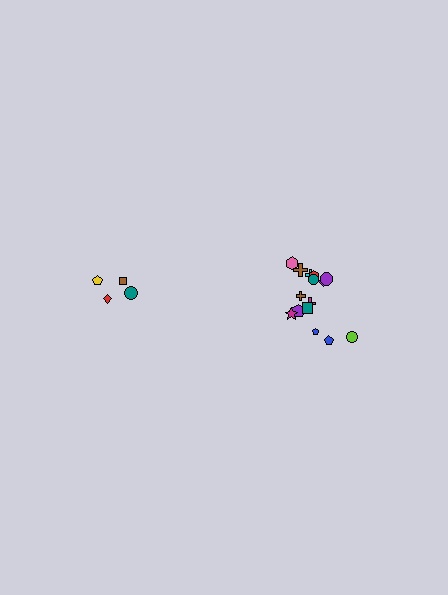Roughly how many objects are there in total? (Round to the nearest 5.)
Roughly 20 objects in total.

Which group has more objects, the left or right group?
The right group.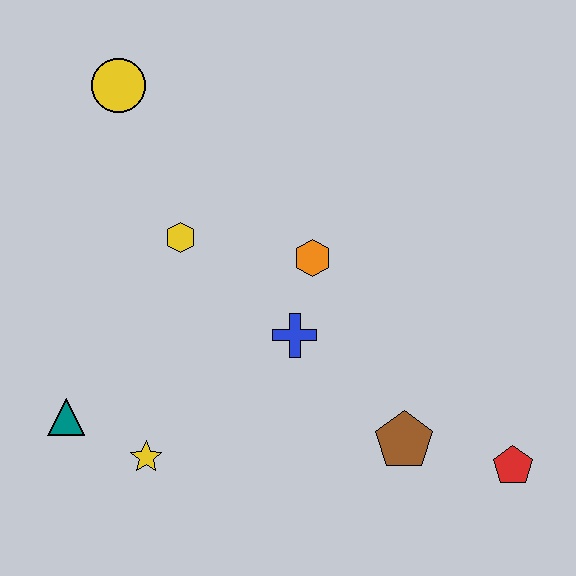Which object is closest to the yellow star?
The teal triangle is closest to the yellow star.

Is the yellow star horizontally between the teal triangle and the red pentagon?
Yes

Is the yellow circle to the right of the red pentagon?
No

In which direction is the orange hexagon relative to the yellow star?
The orange hexagon is above the yellow star.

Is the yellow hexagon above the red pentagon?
Yes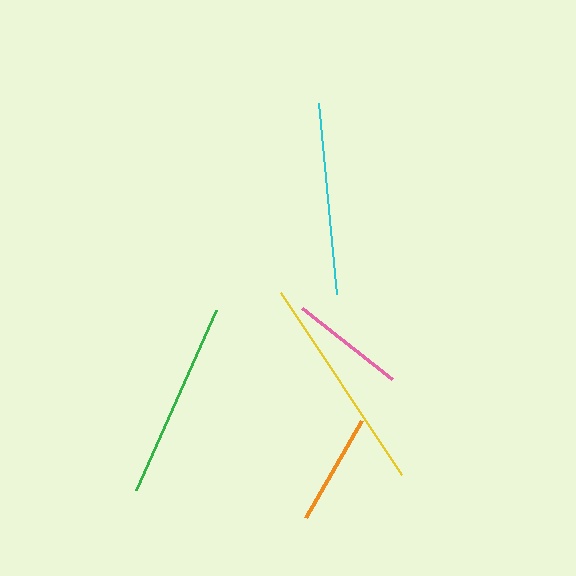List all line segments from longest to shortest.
From longest to shortest: yellow, green, cyan, pink, orange.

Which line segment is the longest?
The yellow line is the longest at approximately 219 pixels.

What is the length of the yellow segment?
The yellow segment is approximately 219 pixels long.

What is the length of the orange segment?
The orange segment is approximately 112 pixels long.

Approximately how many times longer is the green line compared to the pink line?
The green line is approximately 1.7 times the length of the pink line.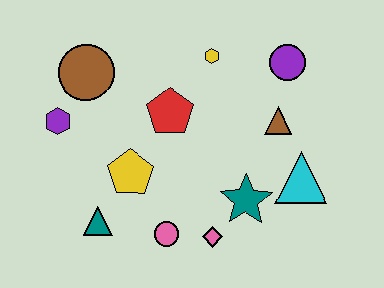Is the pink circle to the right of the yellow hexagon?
No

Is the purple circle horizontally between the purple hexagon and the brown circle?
No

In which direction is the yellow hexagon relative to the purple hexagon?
The yellow hexagon is to the right of the purple hexagon.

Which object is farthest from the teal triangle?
The purple circle is farthest from the teal triangle.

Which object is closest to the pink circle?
The pink diamond is closest to the pink circle.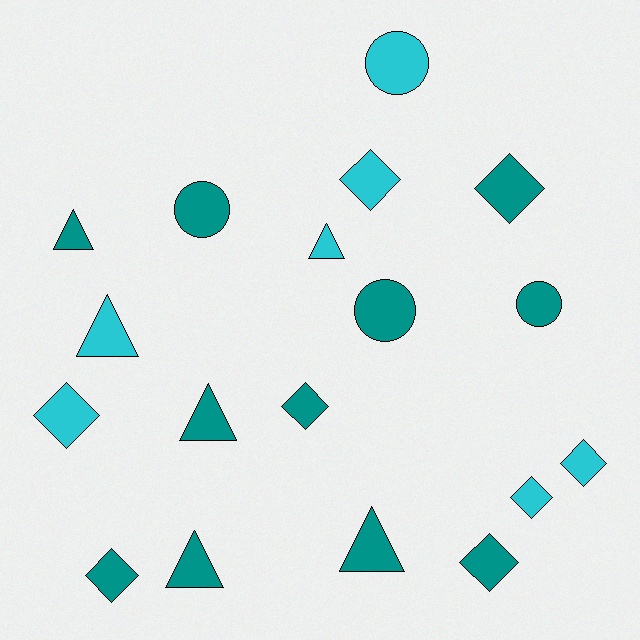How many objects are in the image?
There are 18 objects.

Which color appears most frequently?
Teal, with 11 objects.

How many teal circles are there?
There are 3 teal circles.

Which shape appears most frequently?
Diamond, with 8 objects.